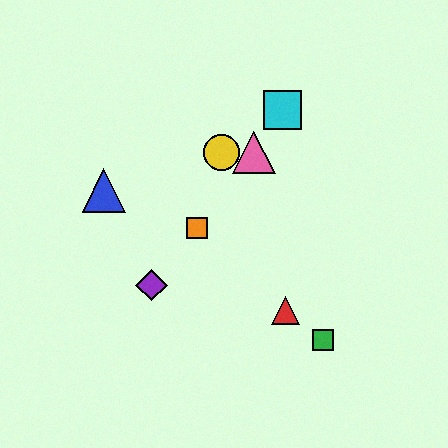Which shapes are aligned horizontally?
The yellow circle, the pink triangle are aligned horizontally.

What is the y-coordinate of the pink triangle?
The pink triangle is at y≈153.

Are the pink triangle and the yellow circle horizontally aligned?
Yes, both are at y≈153.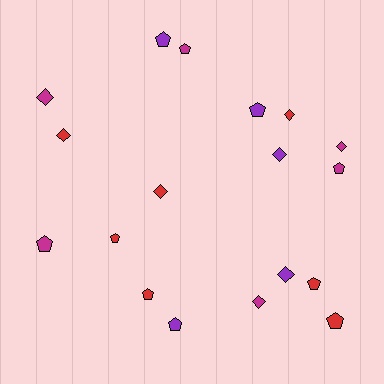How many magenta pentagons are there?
There are 3 magenta pentagons.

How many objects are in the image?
There are 18 objects.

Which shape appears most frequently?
Pentagon, with 10 objects.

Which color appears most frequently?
Red, with 7 objects.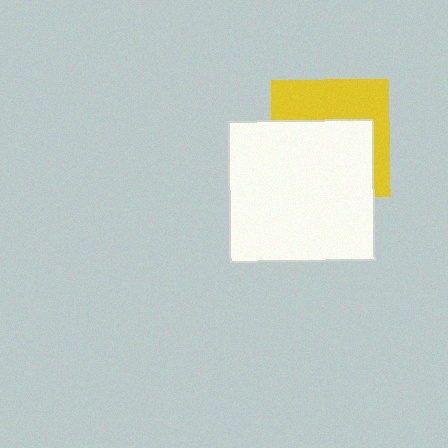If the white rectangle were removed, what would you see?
You would see the complete yellow square.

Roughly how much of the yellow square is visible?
A small part of it is visible (roughly 43%).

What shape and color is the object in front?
The object in front is a white rectangle.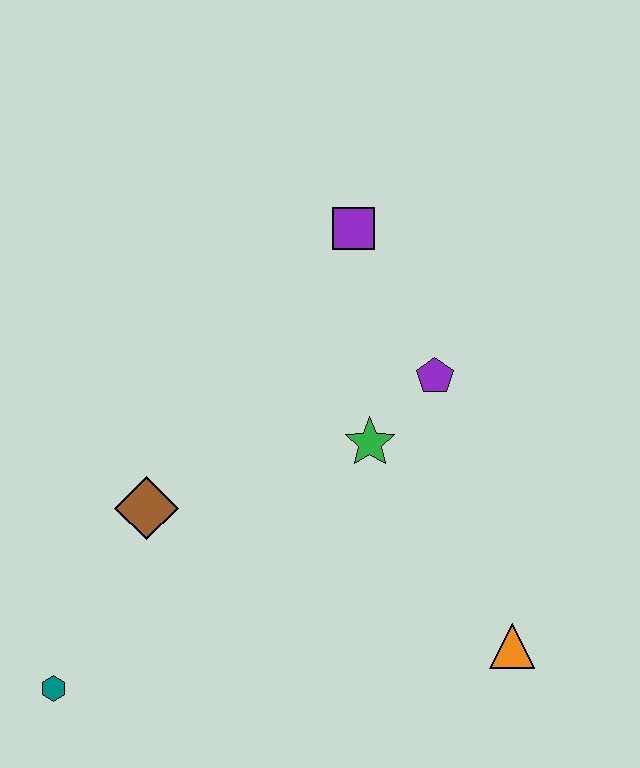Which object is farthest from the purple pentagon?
The teal hexagon is farthest from the purple pentagon.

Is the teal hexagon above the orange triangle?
No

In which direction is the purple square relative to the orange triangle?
The purple square is above the orange triangle.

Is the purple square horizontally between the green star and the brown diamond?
Yes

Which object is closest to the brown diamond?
The teal hexagon is closest to the brown diamond.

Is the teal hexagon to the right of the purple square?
No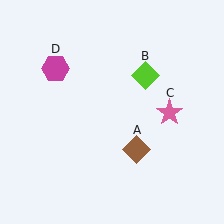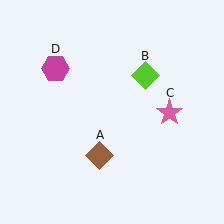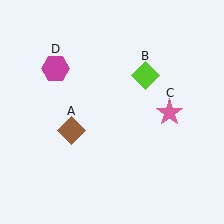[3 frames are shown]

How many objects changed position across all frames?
1 object changed position: brown diamond (object A).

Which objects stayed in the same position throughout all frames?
Lime diamond (object B) and pink star (object C) and magenta hexagon (object D) remained stationary.